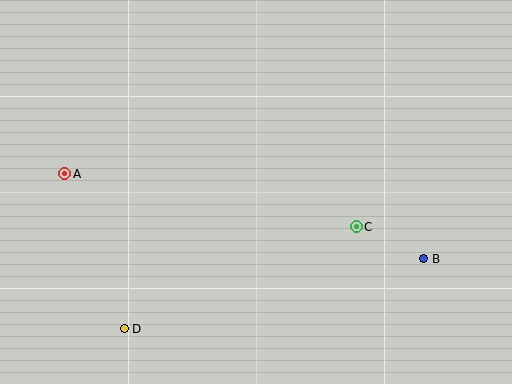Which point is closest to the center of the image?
Point C at (356, 227) is closest to the center.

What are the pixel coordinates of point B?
Point B is at (424, 259).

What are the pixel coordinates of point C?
Point C is at (356, 227).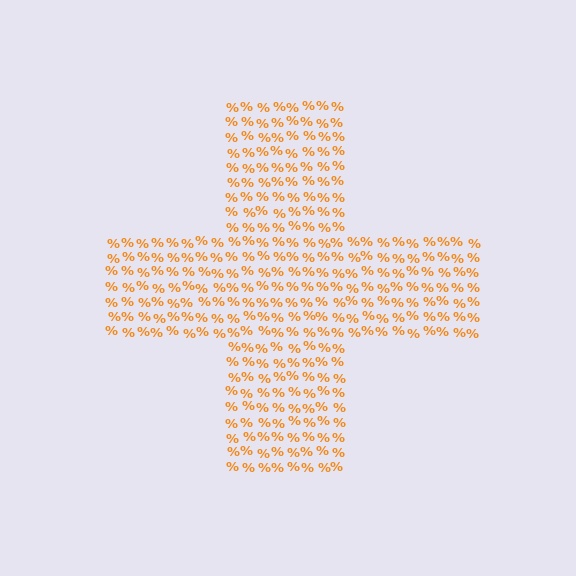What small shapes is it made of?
It is made of small percent signs.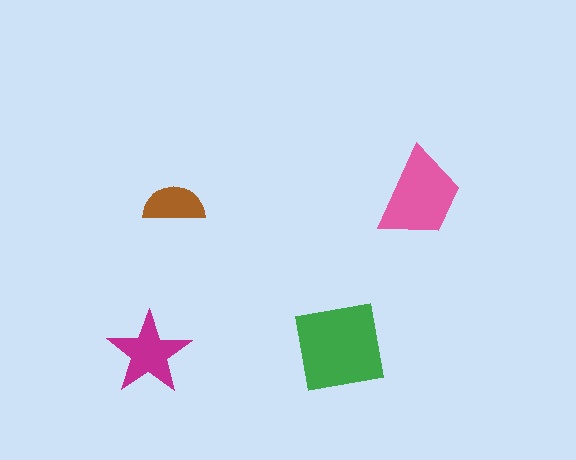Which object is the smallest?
The brown semicircle.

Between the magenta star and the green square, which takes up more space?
The green square.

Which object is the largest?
The green square.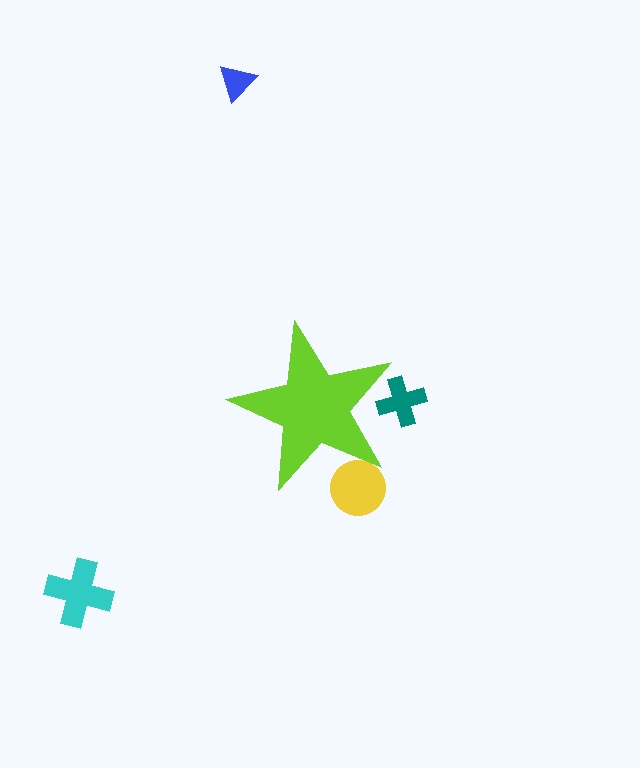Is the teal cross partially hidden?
Yes, the teal cross is partially hidden behind the lime star.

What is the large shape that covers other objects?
A lime star.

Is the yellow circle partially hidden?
Yes, the yellow circle is partially hidden behind the lime star.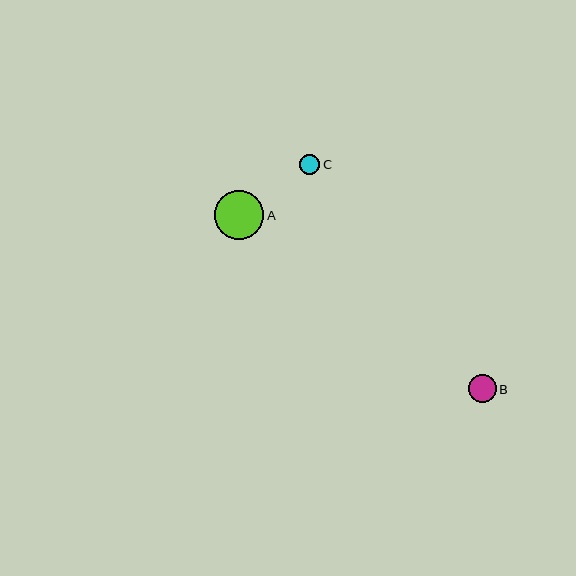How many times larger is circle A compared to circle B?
Circle A is approximately 1.8 times the size of circle B.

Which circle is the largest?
Circle A is the largest with a size of approximately 50 pixels.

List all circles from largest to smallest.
From largest to smallest: A, B, C.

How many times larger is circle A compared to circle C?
Circle A is approximately 2.4 times the size of circle C.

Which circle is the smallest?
Circle C is the smallest with a size of approximately 20 pixels.